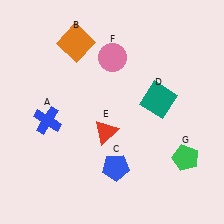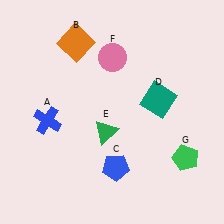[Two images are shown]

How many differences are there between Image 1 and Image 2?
There is 1 difference between the two images.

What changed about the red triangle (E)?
In Image 1, E is red. In Image 2, it changed to green.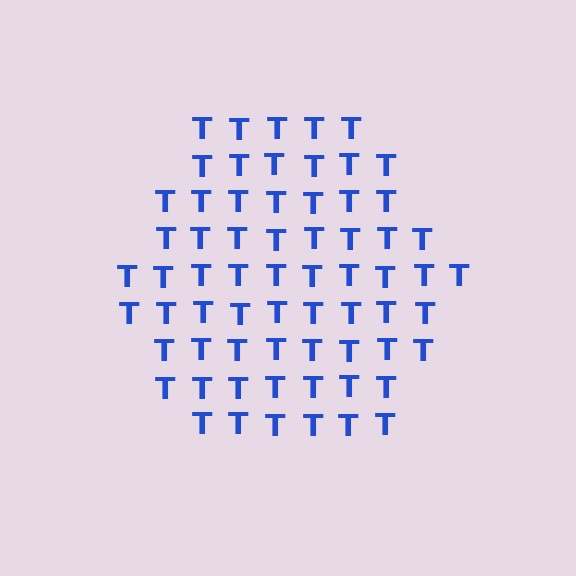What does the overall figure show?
The overall figure shows a hexagon.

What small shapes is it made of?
It is made of small letter T's.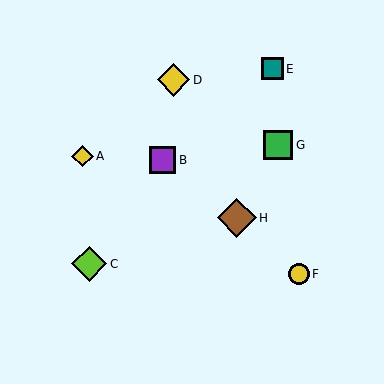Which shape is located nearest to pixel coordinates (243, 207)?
The brown diamond (labeled H) at (237, 218) is nearest to that location.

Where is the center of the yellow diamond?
The center of the yellow diamond is at (174, 80).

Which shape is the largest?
The brown diamond (labeled H) is the largest.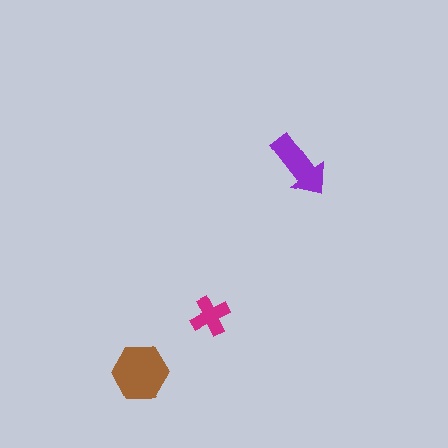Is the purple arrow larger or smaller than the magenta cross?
Larger.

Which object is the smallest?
The magenta cross.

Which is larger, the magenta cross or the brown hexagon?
The brown hexagon.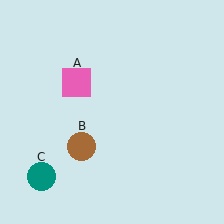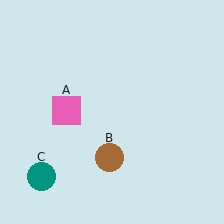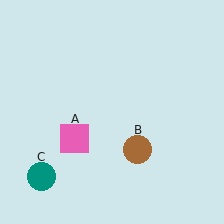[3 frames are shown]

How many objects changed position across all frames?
2 objects changed position: pink square (object A), brown circle (object B).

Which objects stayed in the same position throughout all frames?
Teal circle (object C) remained stationary.